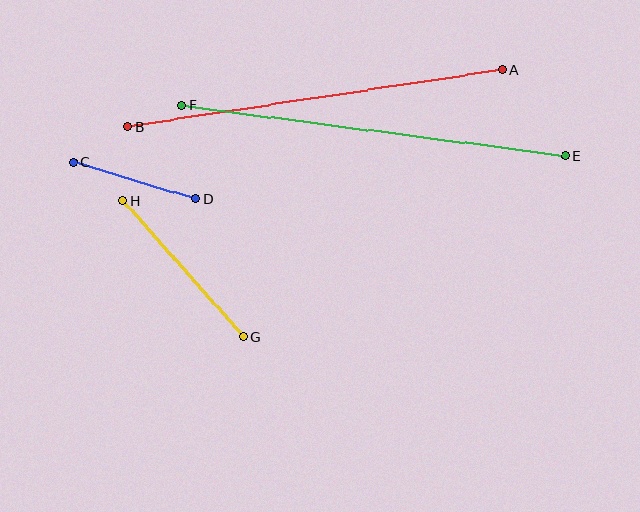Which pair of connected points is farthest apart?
Points E and F are farthest apart.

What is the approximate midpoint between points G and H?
The midpoint is at approximately (183, 269) pixels.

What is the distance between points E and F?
The distance is approximately 386 pixels.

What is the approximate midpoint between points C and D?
The midpoint is at approximately (135, 181) pixels.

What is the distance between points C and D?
The distance is approximately 128 pixels.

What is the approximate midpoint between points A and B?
The midpoint is at approximately (315, 98) pixels.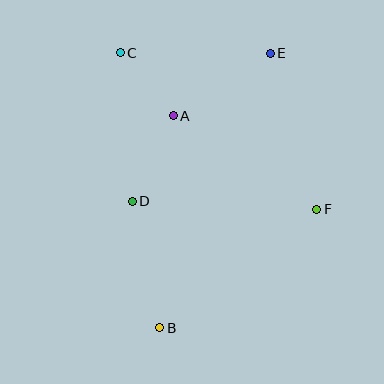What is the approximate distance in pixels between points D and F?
The distance between D and F is approximately 185 pixels.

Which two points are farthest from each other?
Points B and E are farthest from each other.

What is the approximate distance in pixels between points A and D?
The distance between A and D is approximately 95 pixels.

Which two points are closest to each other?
Points A and C are closest to each other.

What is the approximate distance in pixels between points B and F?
The distance between B and F is approximately 196 pixels.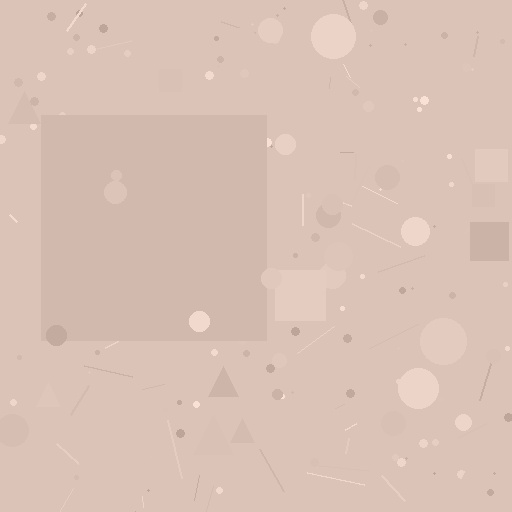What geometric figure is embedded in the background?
A square is embedded in the background.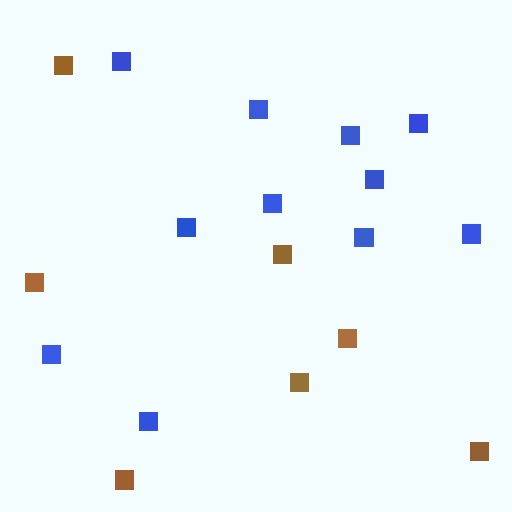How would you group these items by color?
There are 2 groups: one group of blue squares (11) and one group of brown squares (7).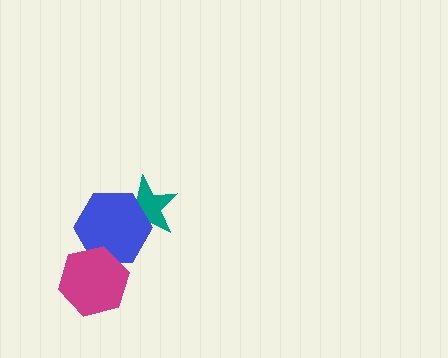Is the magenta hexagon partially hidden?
No, no other shape covers it.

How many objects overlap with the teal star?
1 object overlaps with the teal star.